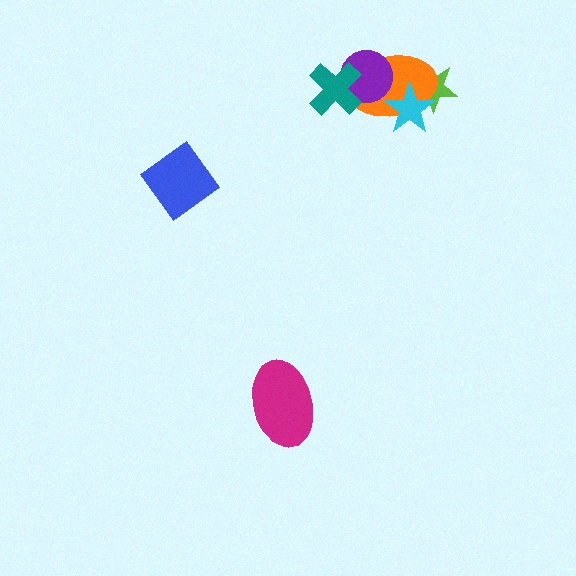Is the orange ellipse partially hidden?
Yes, it is partially covered by another shape.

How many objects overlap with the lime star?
2 objects overlap with the lime star.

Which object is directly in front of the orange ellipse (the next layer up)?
The purple circle is directly in front of the orange ellipse.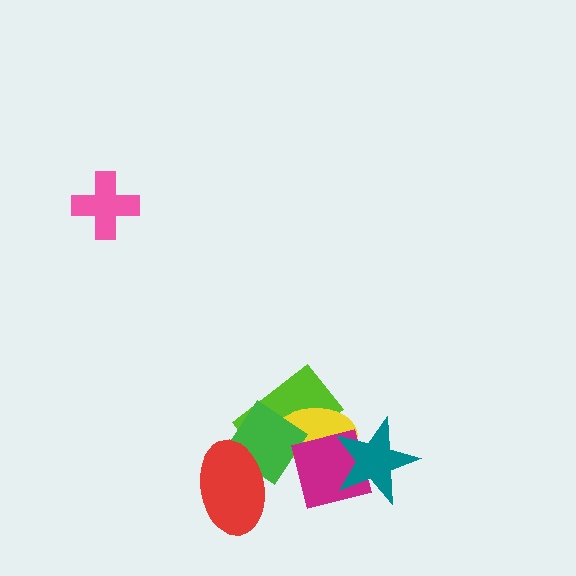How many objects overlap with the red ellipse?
1 object overlaps with the red ellipse.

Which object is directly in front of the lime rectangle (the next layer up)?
The yellow ellipse is directly in front of the lime rectangle.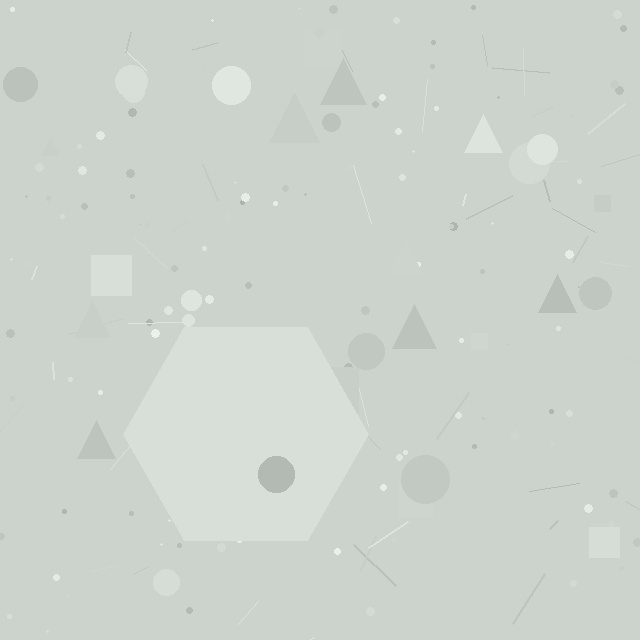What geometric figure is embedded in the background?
A hexagon is embedded in the background.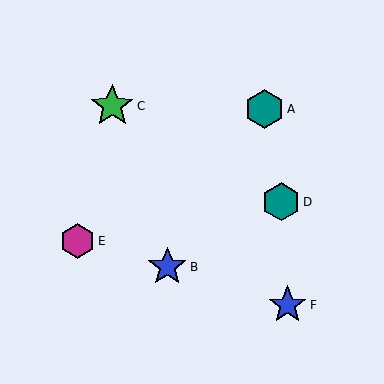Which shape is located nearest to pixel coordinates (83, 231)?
The magenta hexagon (labeled E) at (78, 241) is nearest to that location.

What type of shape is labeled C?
Shape C is a green star.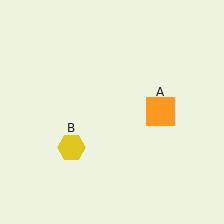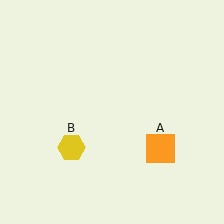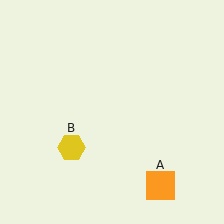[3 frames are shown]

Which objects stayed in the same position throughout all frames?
Yellow hexagon (object B) remained stationary.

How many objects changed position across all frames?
1 object changed position: orange square (object A).